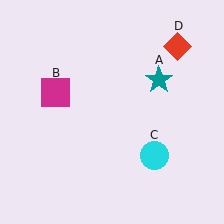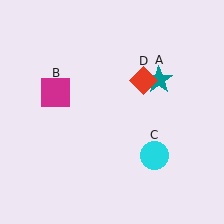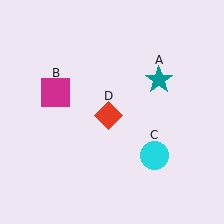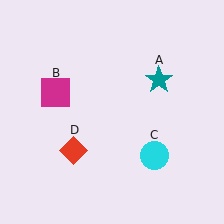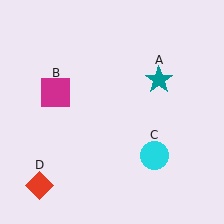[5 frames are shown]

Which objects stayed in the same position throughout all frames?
Teal star (object A) and magenta square (object B) and cyan circle (object C) remained stationary.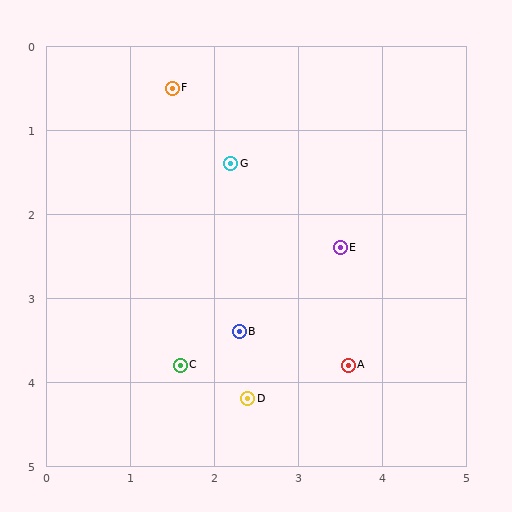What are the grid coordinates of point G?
Point G is at approximately (2.2, 1.4).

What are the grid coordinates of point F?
Point F is at approximately (1.5, 0.5).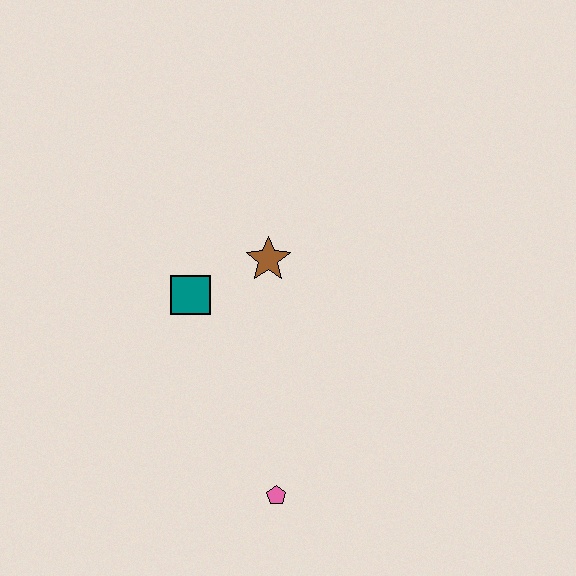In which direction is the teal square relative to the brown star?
The teal square is to the left of the brown star.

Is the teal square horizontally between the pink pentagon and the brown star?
No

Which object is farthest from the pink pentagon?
The brown star is farthest from the pink pentagon.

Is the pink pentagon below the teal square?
Yes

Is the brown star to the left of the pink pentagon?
Yes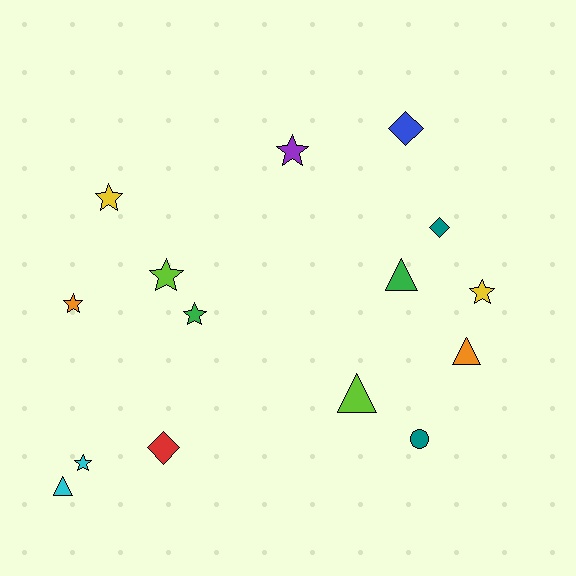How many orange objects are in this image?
There are 2 orange objects.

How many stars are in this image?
There are 7 stars.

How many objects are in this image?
There are 15 objects.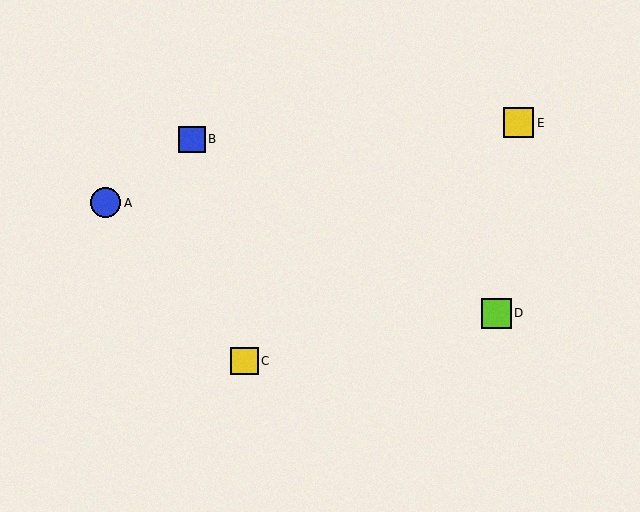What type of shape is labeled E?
Shape E is a yellow square.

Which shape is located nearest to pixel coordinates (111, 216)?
The blue circle (labeled A) at (106, 203) is nearest to that location.